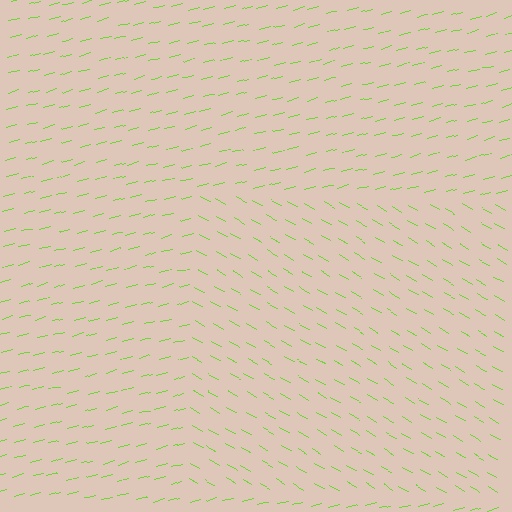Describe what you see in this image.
The image is filled with small lime line segments. A rectangle region in the image has lines oriented differently from the surrounding lines, creating a visible texture boundary.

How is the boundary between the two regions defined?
The boundary is defined purely by a change in line orientation (approximately 45 degrees difference). All lines are the same color and thickness.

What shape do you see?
I see a rectangle.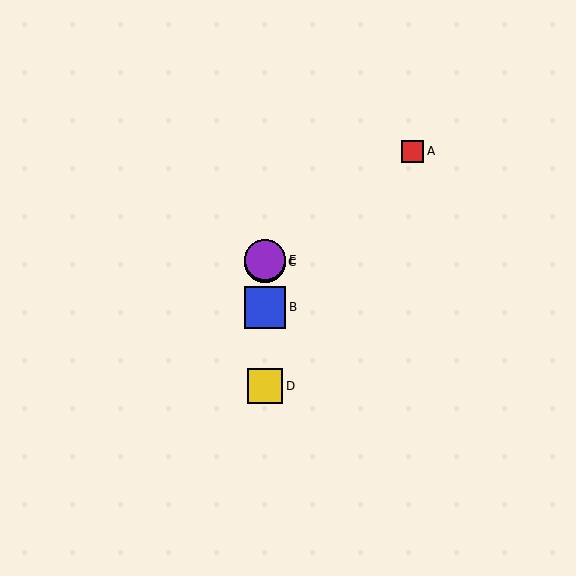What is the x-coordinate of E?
Object E is at x≈265.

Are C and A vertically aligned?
No, C is at x≈265 and A is at x≈413.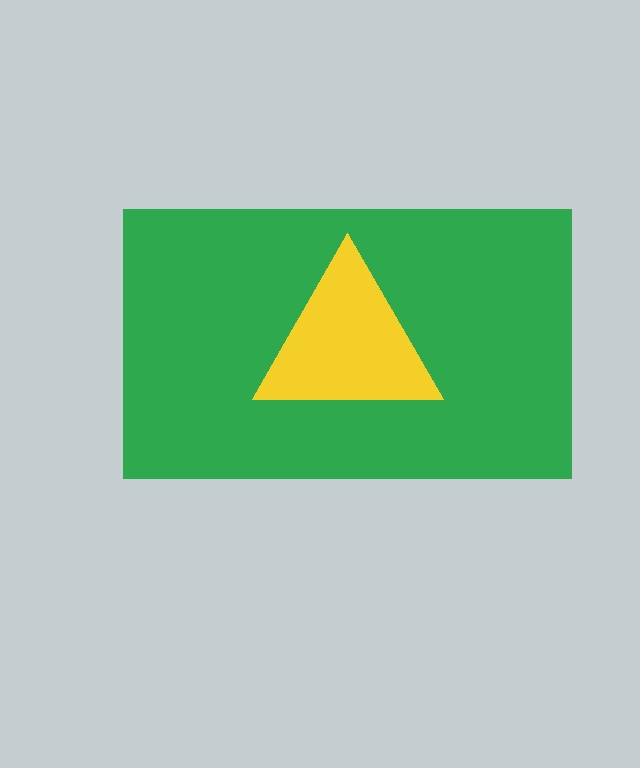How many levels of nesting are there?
2.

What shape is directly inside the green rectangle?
The yellow triangle.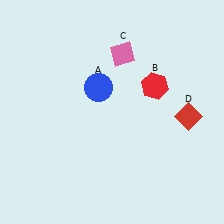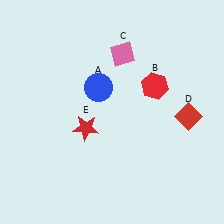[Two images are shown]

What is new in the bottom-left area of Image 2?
A red star (E) was added in the bottom-left area of Image 2.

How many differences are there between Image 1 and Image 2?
There is 1 difference between the two images.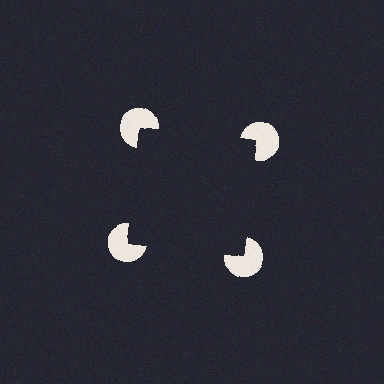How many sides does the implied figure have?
4 sides.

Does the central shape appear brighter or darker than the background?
It typically appears slightly darker than the background, even though no actual brightness change is drawn.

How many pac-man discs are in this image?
There are 4 — one at each vertex of the illusory square.